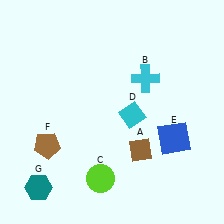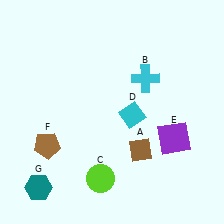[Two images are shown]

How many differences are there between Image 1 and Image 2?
There is 1 difference between the two images.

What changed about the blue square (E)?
In Image 1, E is blue. In Image 2, it changed to purple.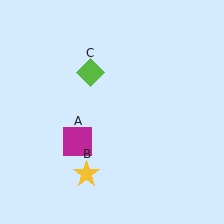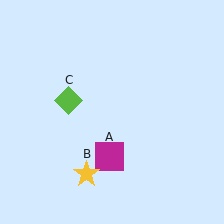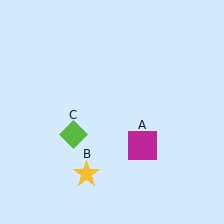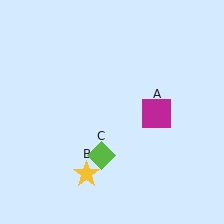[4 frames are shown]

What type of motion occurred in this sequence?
The magenta square (object A), lime diamond (object C) rotated counterclockwise around the center of the scene.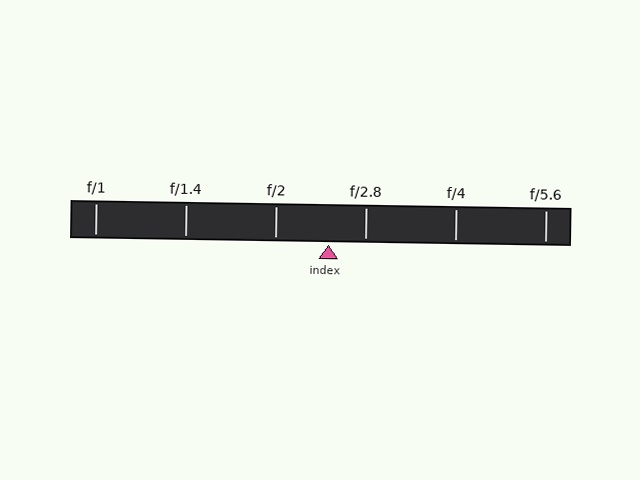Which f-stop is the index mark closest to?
The index mark is closest to f/2.8.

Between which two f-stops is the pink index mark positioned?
The index mark is between f/2 and f/2.8.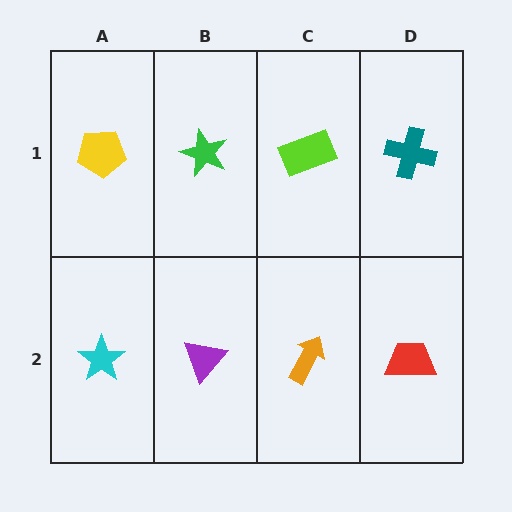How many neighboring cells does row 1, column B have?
3.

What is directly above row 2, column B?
A green star.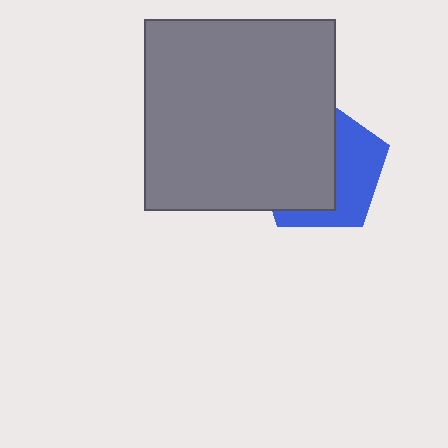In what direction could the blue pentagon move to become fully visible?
The blue pentagon could move right. That would shift it out from behind the gray square entirely.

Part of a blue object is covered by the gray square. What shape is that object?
It is a pentagon.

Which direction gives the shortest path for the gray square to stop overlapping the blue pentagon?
Moving left gives the shortest separation.